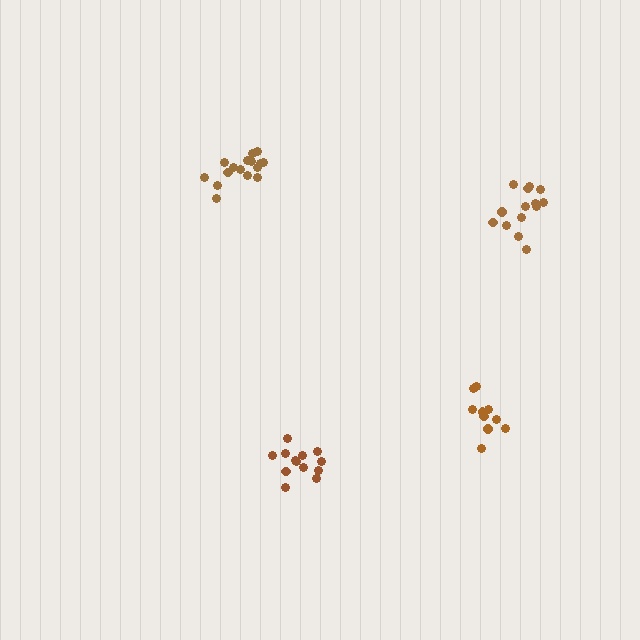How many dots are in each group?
Group 1: 16 dots, Group 2: 14 dots, Group 3: 13 dots, Group 4: 10 dots (53 total).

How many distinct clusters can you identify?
There are 4 distinct clusters.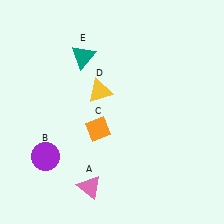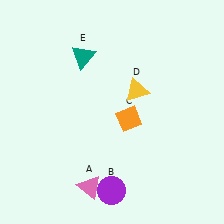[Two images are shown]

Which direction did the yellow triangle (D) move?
The yellow triangle (D) moved right.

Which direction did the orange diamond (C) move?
The orange diamond (C) moved right.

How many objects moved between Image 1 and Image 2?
3 objects moved between the two images.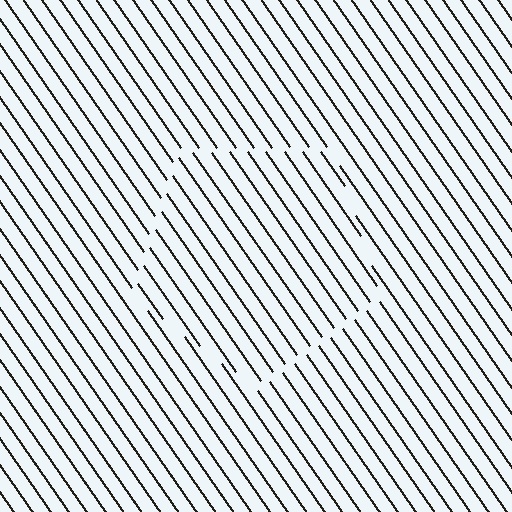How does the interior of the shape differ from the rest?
The interior of the shape contains the same grating, shifted by half a period — the contour is defined by the phase discontinuity where line-ends from the inner and outer gratings abut.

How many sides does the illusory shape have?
5 sides — the line-ends trace a pentagon.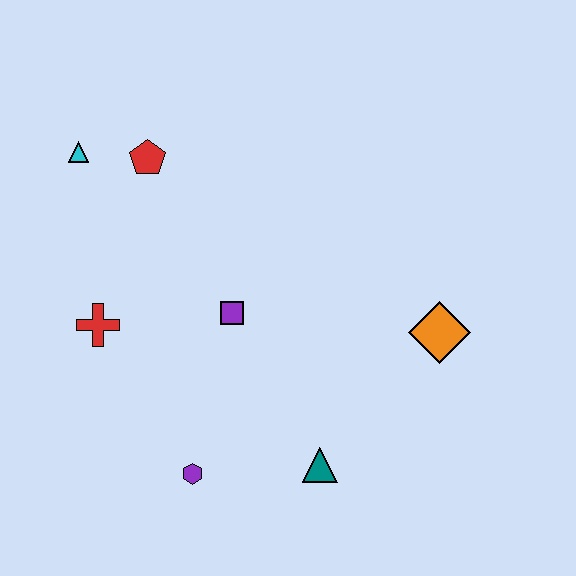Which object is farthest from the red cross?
The orange diamond is farthest from the red cross.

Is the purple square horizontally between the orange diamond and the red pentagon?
Yes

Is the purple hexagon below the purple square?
Yes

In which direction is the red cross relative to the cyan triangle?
The red cross is below the cyan triangle.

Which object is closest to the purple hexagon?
The teal triangle is closest to the purple hexagon.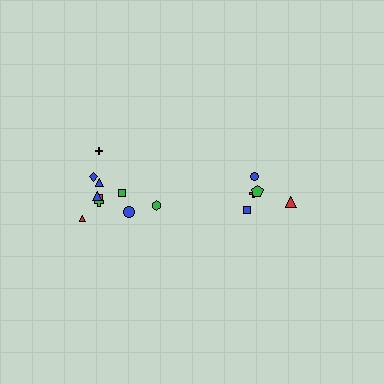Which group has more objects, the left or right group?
The left group.